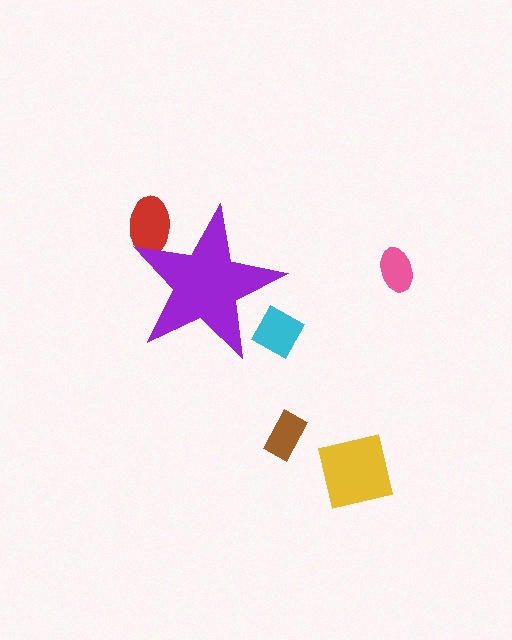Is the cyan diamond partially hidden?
Yes, the cyan diamond is partially hidden behind the purple star.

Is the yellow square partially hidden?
No, the yellow square is fully visible.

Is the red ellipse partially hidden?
Yes, the red ellipse is partially hidden behind the purple star.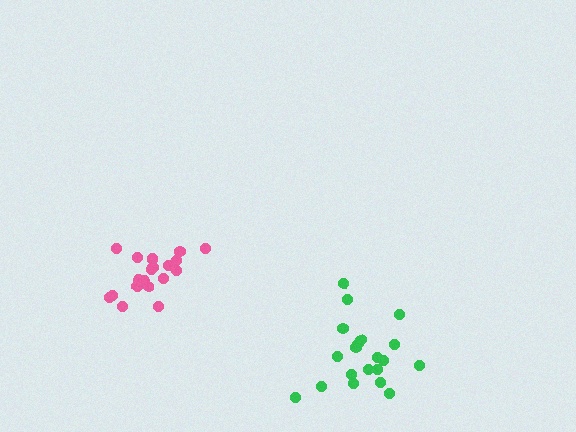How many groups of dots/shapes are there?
There are 2 groups.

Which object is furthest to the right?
The green cluster is rightmost.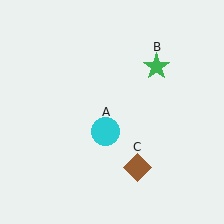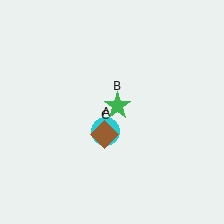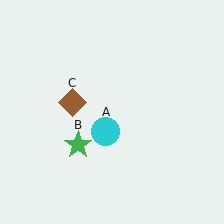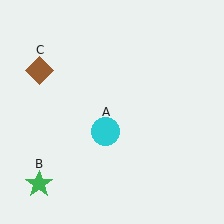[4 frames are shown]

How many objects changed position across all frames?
2 objects changed position: green star (object B), brown diamond (object C).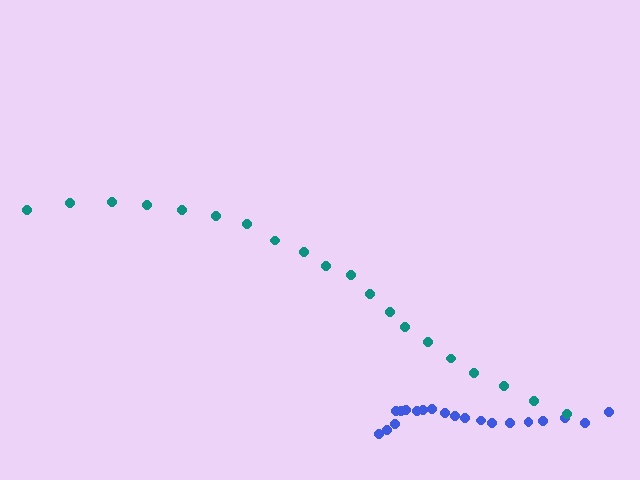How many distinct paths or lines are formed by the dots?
There are 2 distinct paths.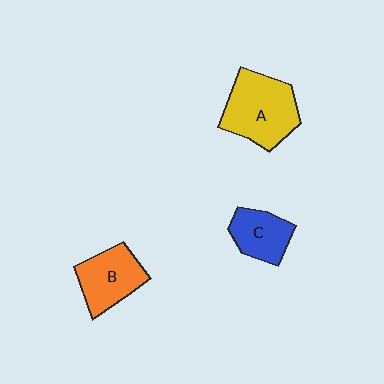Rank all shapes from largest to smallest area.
From largest to smallest: A (yellow), B (orange), C (blue).